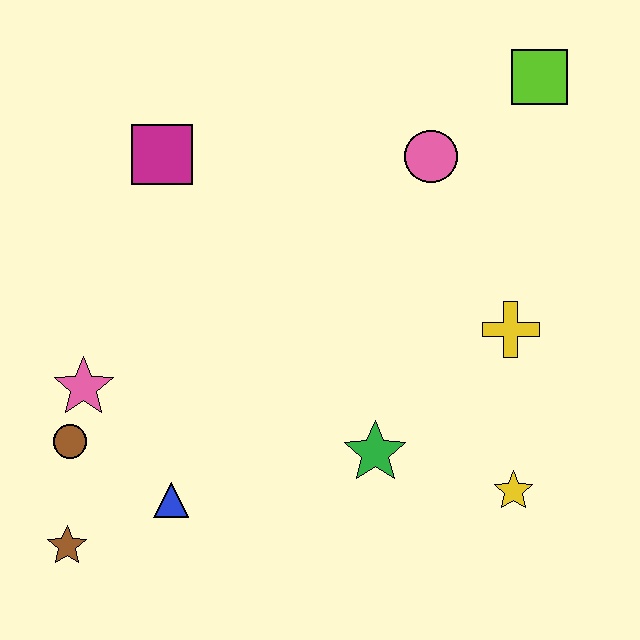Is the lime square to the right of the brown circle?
Yes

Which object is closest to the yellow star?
The green star is closest to the yellow star.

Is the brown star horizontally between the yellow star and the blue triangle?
No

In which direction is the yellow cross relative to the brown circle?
The yellow cross is to the right of the brown circle.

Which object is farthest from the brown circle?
The lime square is farthest from the brown circle.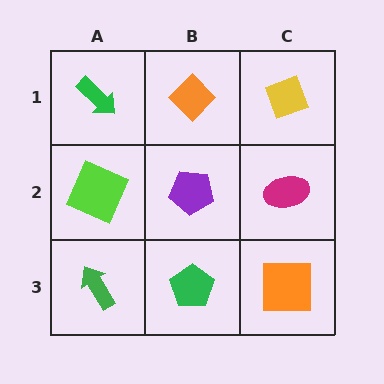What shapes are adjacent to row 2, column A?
A green arrow (row 1, column A), a green arrow (row 3, column A), a purple pentagon (row 2, column B).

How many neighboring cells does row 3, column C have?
2.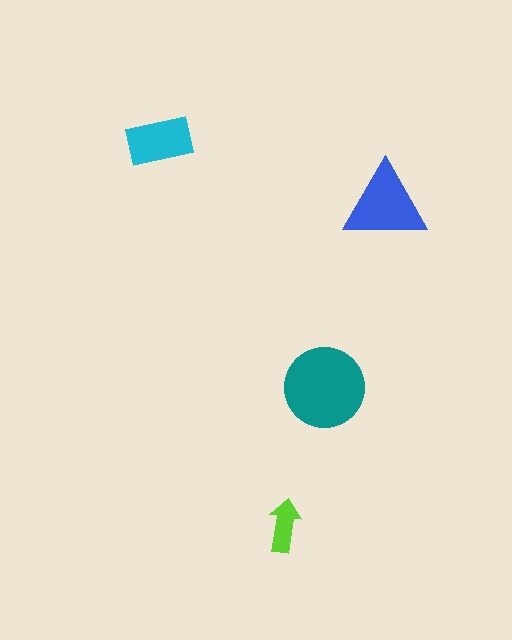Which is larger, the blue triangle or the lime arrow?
The blue triangle.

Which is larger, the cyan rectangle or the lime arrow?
The cyan rectangle.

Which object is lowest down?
The lime arrow is bottommost.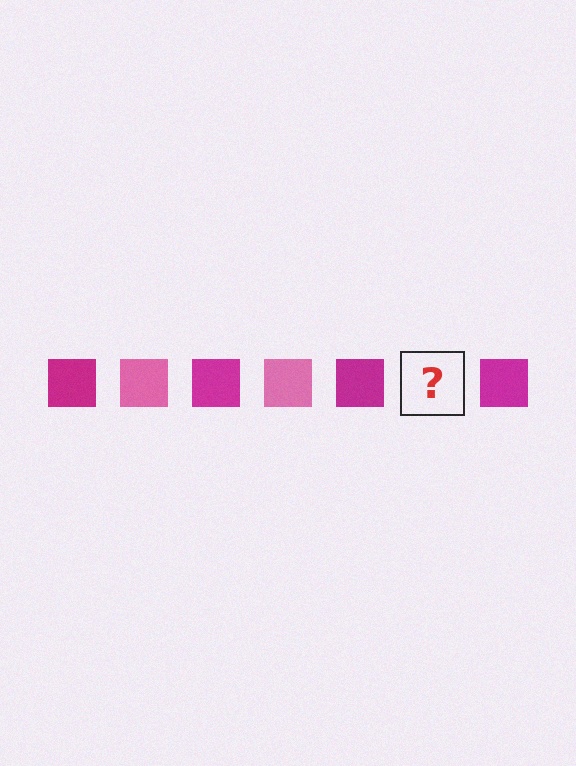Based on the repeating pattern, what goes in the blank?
The blank should be a pink square.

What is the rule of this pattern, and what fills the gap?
The rule is that the pattern cycles through magenta, pink squares. The gap should be filled with a pink square.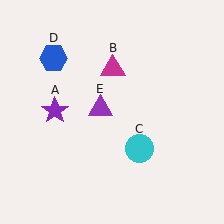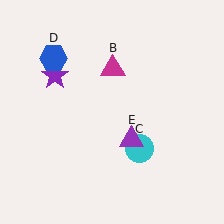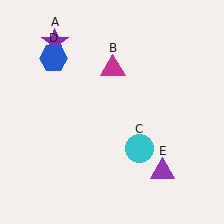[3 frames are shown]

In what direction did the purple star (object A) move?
The purple star (object A) moved up.